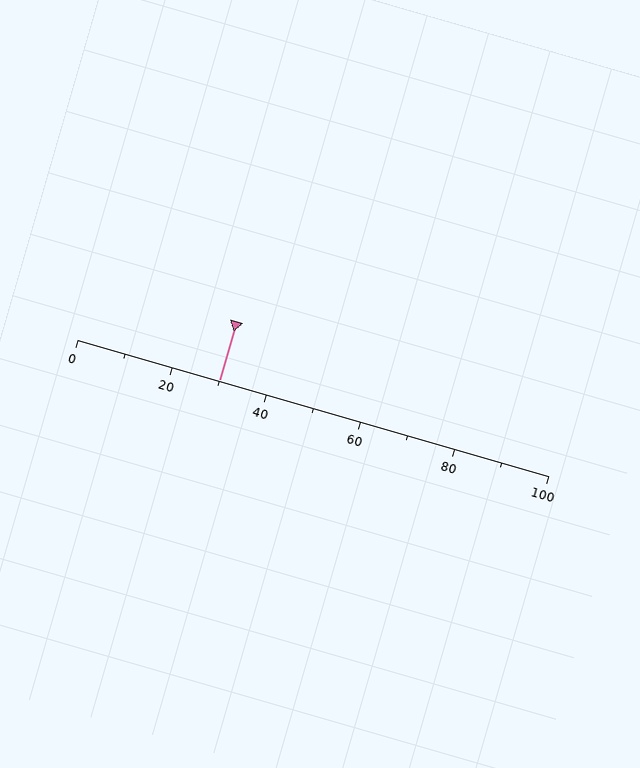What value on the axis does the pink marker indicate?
The marker indicates approximately 30.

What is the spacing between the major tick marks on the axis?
The major ticks are spaced 20 apart.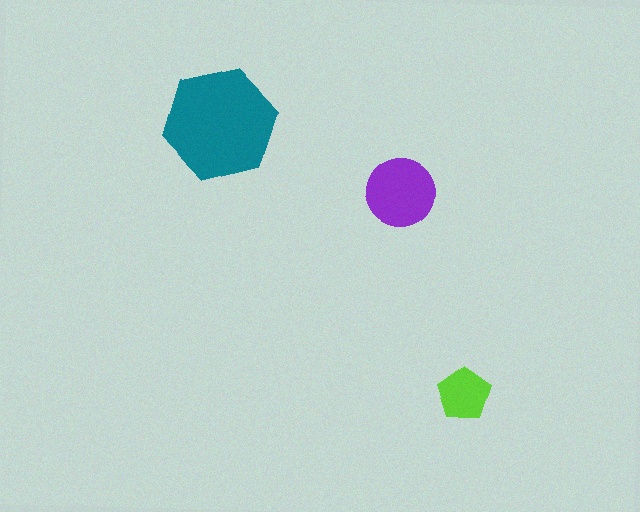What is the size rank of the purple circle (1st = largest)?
2nd.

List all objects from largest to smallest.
The teal hexagon, the purple circle, the lime pentagon.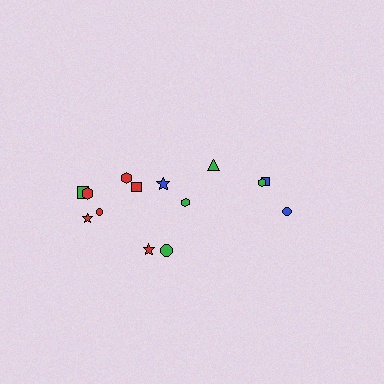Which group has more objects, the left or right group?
The left group.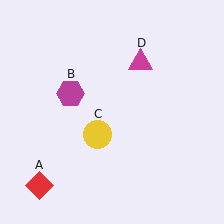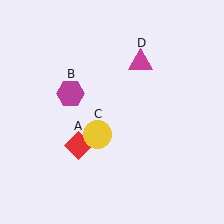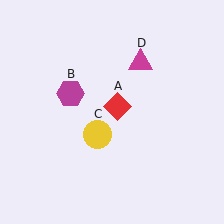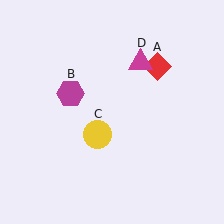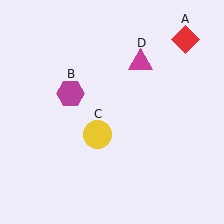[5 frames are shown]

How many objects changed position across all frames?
1 object changed position: red diamond (object A).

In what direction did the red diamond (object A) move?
The red diamond (object A) moved up and to the right.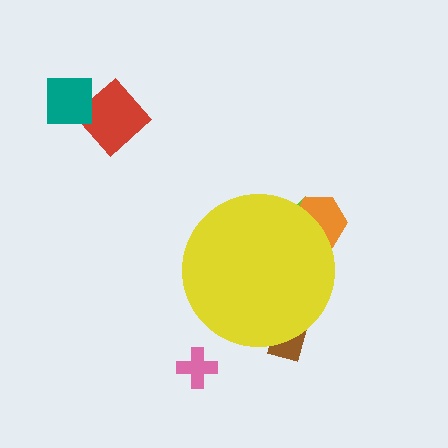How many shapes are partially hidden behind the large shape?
3 shapes are partially hidden.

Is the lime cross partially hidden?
Yes, the lime cross is partially hidden behind the yellow circle.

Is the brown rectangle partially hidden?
Yes, the brown rectangle is partially hidden behind the yellow circle.